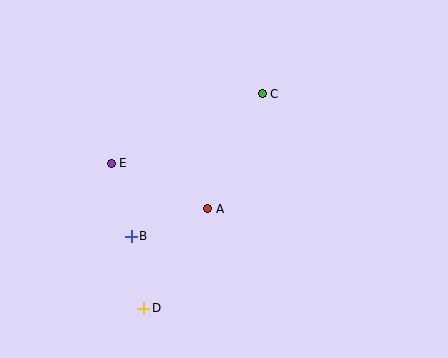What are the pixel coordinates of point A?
Point A is at (208, 209).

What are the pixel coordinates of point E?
Point E is at (111, 163).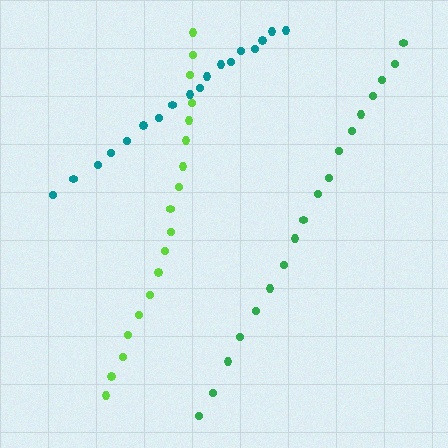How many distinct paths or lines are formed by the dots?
There are 3 distinct paths.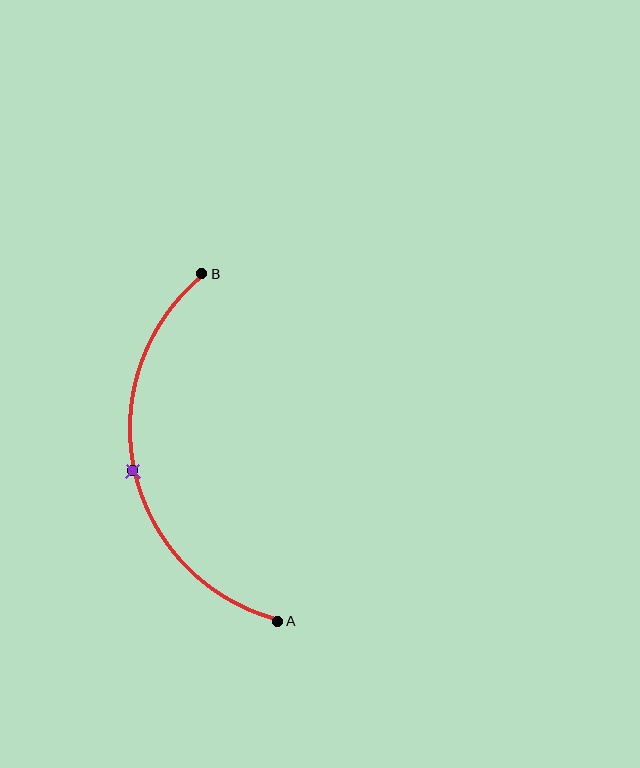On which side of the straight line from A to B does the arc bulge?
The arc bulges to the left of the straight line connecting A and B.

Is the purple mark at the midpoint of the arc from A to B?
Yes. The purple mark lies on the arc at equal arc-length from both A and B — it is the arc midpoint.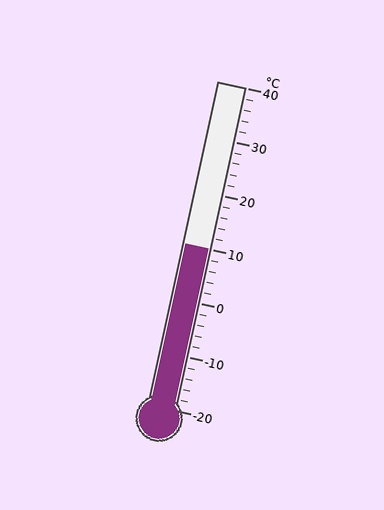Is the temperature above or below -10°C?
The temperature is above -10°C.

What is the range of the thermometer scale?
The thermometer scale ranges from -20°C to 40°C.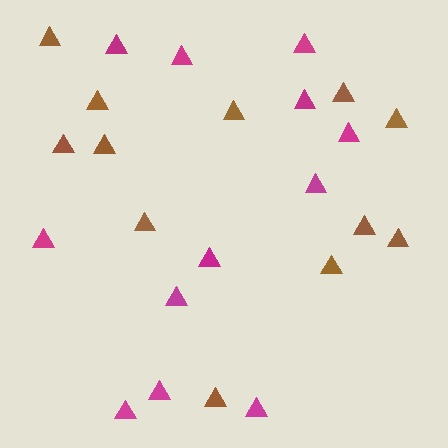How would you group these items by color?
There are 2 groups: one group of magenta triangles (12) and one group of brown triangles (12).